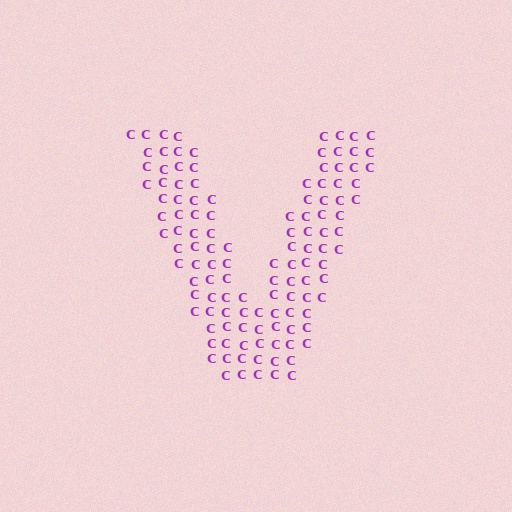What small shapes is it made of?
It is made of small letter C's.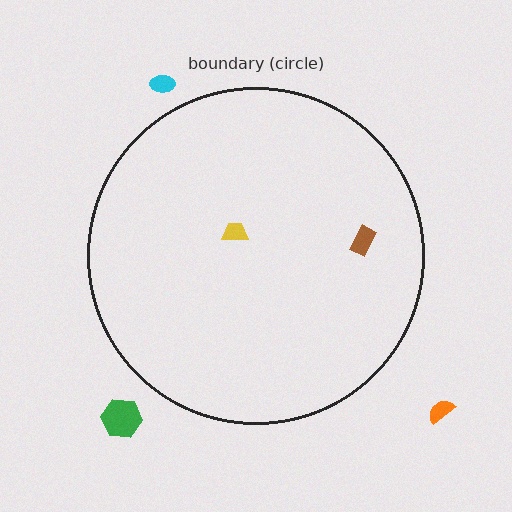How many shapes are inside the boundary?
2 inside, 3 outside.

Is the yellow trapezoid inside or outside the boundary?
Inside.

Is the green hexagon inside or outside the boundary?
Outside.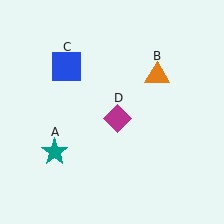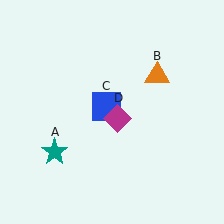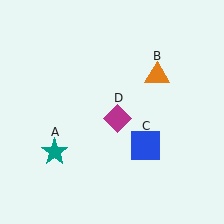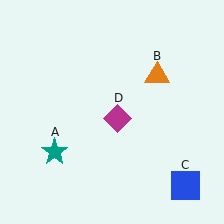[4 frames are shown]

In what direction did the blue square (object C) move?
The blue square (object C) moved down and to the right.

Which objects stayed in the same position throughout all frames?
Teal star (object A) and orange triangle (object B) and magenta diamond (object D) remained stationary.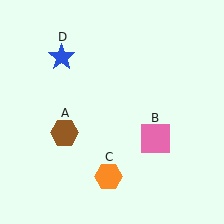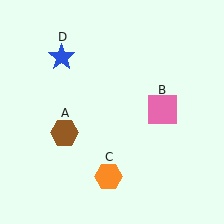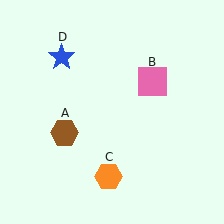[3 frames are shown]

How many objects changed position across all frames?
1 object changed position: pink square (object B).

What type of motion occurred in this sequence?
The pink square (object B) rotated counterclockwise around the center of the scene.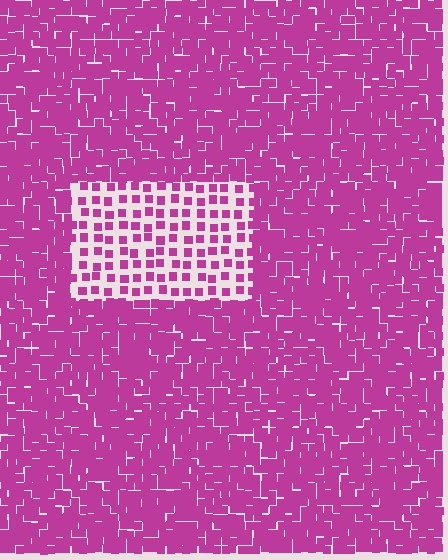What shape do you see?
I see a rectangle.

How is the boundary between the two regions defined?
The boundary is defined by a change in element density (approximately 2.7x ratio). All elements are the same color, size, and shape.